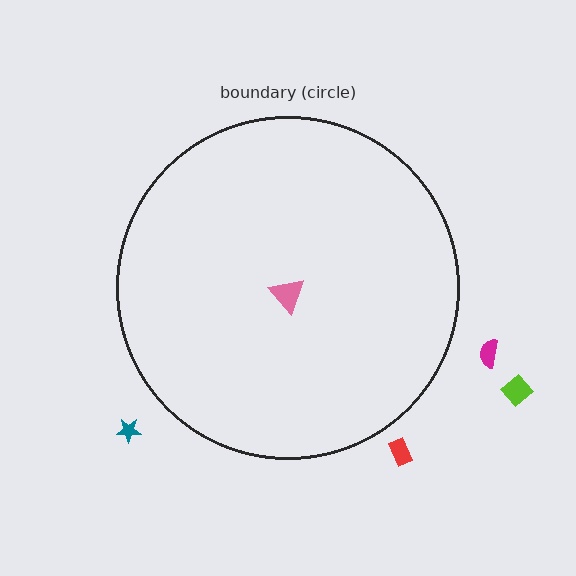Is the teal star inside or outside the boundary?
Outside.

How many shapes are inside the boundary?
1 inside, 4 outside.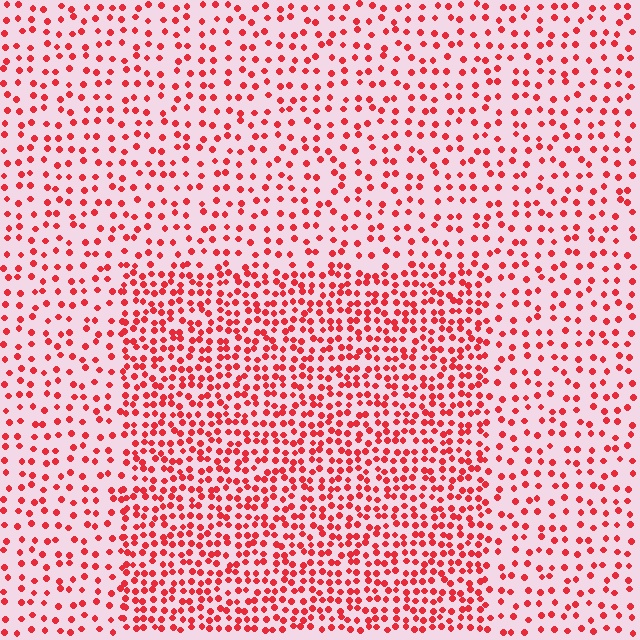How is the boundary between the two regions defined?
The boundary is defined by a change in element density (approximately 2.0x ratio). All elements are the same color, size, and shape.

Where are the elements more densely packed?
The elements are more densely packed inside the rectangle boundary.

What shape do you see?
I see a rectangle.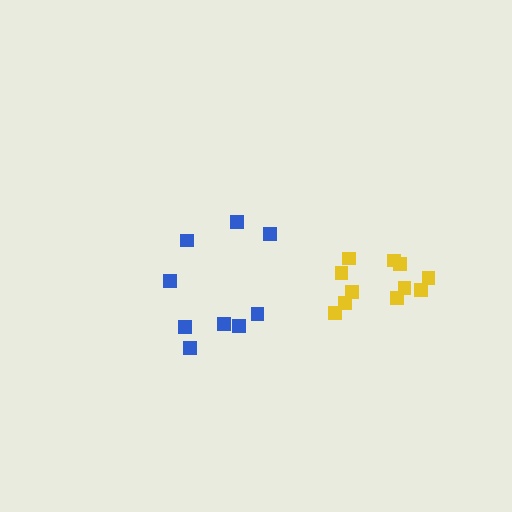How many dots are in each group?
Group 1: 11 dots, Group 2: 9 dots (20 total).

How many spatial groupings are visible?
There are 2 spatial groupings.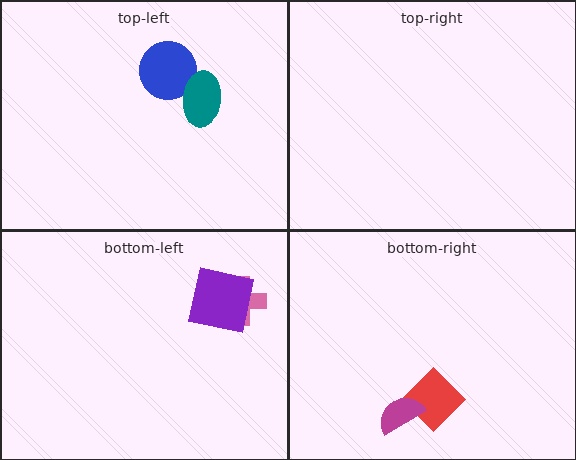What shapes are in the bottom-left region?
The pink cross, the purple square.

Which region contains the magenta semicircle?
The bottom-right region.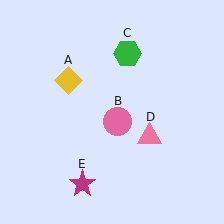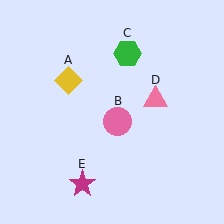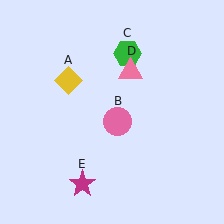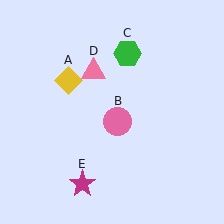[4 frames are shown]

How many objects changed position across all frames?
1 object changed position: pink triangle (object D).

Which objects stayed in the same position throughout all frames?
Yellow diamond (object A) and pink circle (object B) and green hexagon (object C) and magenta star (object E) remained stationary.